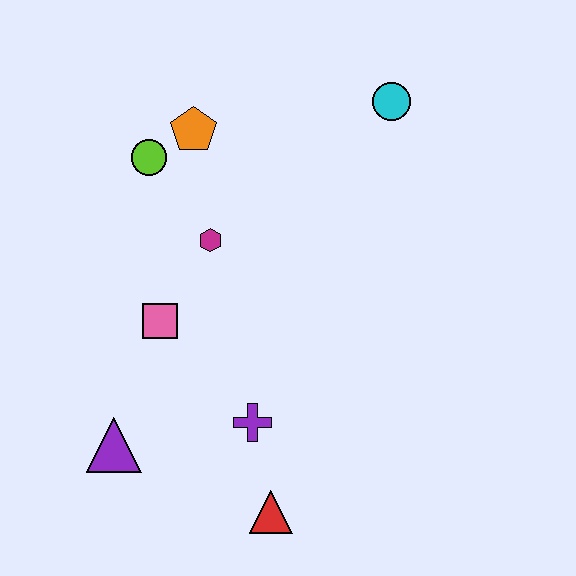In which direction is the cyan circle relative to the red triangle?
The cyan circle is above the red triangle.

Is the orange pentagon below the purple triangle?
No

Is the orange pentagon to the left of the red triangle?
Yes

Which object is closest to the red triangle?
The purple cross is closest to the red triangle.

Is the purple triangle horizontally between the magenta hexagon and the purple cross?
No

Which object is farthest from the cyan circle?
The purple triangle is farthest from the cyan circle.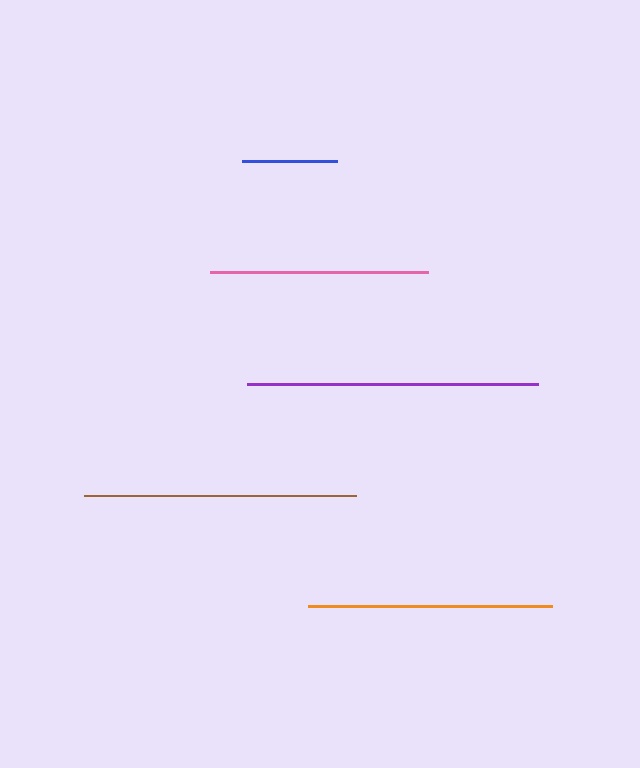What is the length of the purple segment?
The purple segment is approximately 291 pixels long.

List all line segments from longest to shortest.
From longest to shortest: purple, brown, orange, pink, blue.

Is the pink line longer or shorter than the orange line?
The orange line is longer than the pink line.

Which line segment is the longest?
The purple line is the longest at approximately 291 pixels.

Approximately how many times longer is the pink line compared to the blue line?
The pink line is approximately 2.3 times the length of the blue line.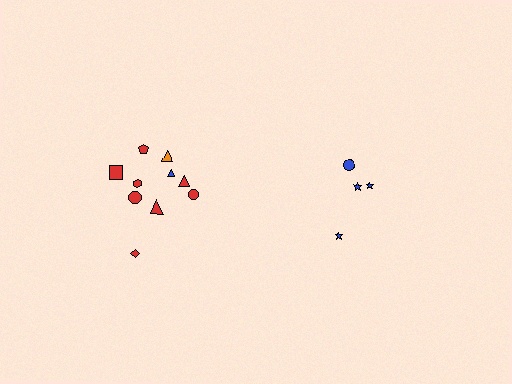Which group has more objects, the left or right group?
The left group.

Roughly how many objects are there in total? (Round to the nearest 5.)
Roughly 15 objects in total.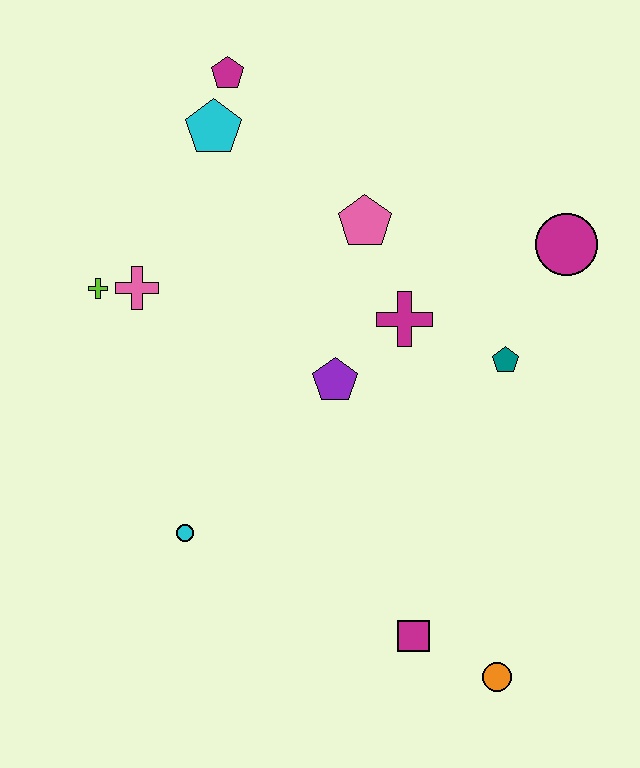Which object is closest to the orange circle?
The magenta square is closest to the orange circle.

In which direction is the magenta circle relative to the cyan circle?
The magenta circle is to the right of the cyan circle.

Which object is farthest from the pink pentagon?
The orange circle is farthest from the pink pentagon.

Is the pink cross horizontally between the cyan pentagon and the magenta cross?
No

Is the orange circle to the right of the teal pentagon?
No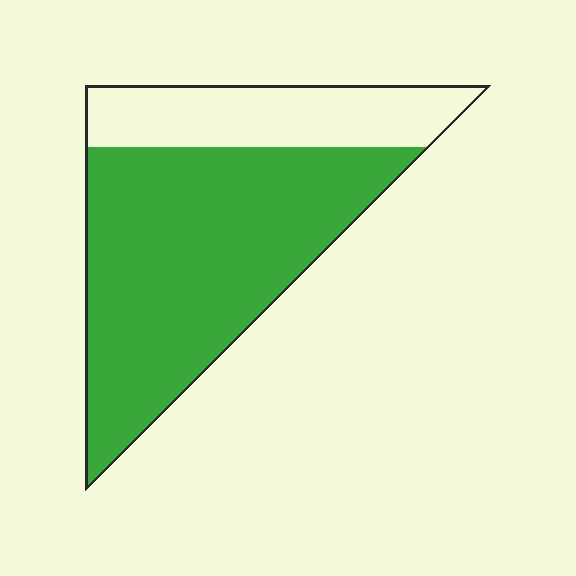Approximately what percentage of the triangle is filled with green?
Approximately 70%.